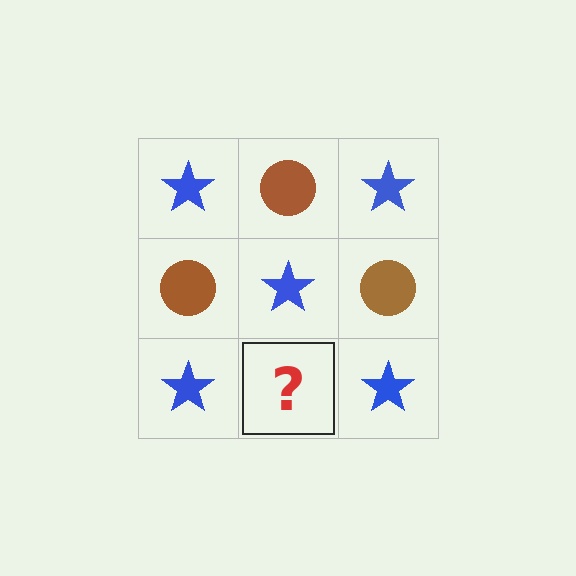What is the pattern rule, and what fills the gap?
The rule is that it alternates blue star and brown circle in a checkerboard pattern. The gap should be filled with a brown circle.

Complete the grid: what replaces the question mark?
The question mark should be replaced with a brown circle.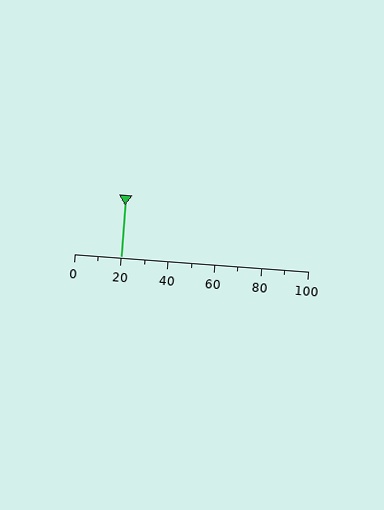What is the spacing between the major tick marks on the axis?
The major ticks are spaced 20 apart.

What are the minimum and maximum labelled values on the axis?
The axis runs from 0 to 100.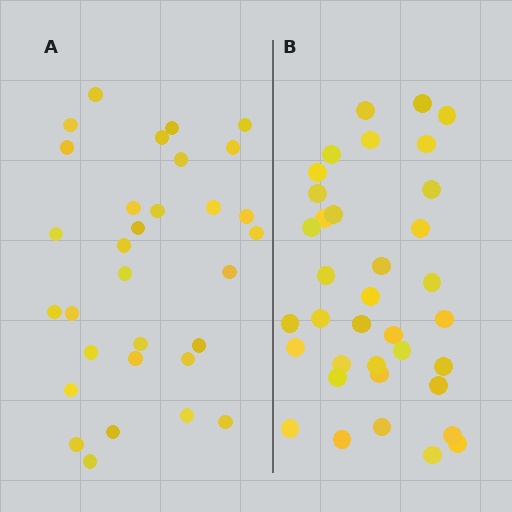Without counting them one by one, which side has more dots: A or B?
Region B (the right region) has more dots.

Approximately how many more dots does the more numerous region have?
Region B has about 5 more dots than region A.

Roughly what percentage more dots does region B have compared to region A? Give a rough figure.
About 15% more.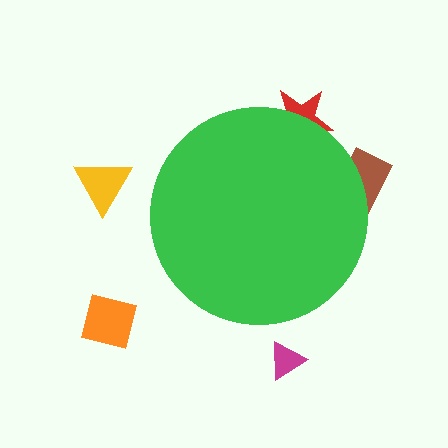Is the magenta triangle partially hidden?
No, the magenta triangle is fully visible.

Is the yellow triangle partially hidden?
No, the yellow triangle is fully visible.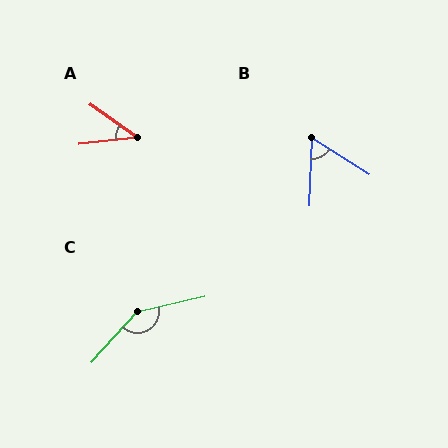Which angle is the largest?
C, at approximately 145 degrees.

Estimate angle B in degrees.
Approximately 59 degrees.